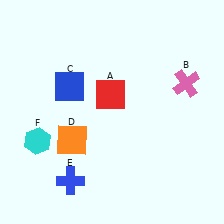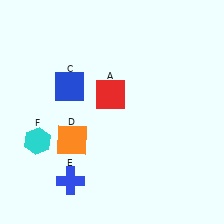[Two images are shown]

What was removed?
The pink cross (B) was removed in Image 2.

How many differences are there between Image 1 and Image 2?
There is 1 difference between the two images.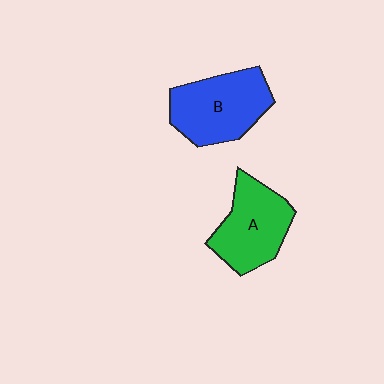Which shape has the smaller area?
Shape A (green).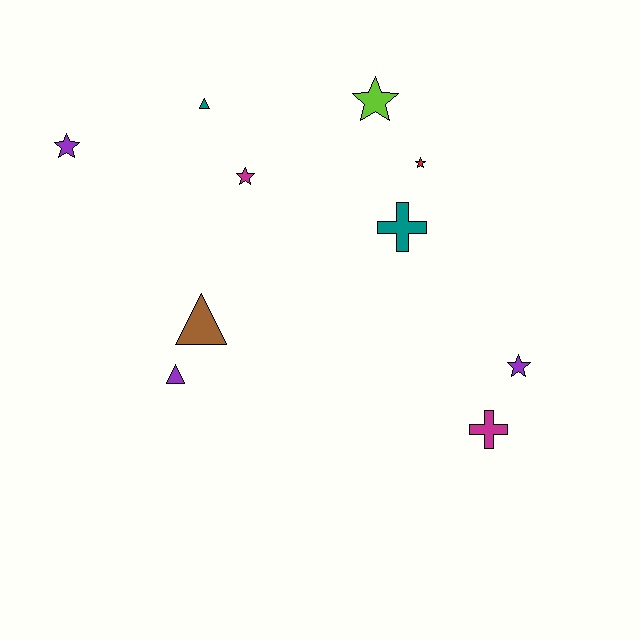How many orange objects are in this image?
There are no orange objects.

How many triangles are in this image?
There are 3 triangles.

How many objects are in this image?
There are 10 objects.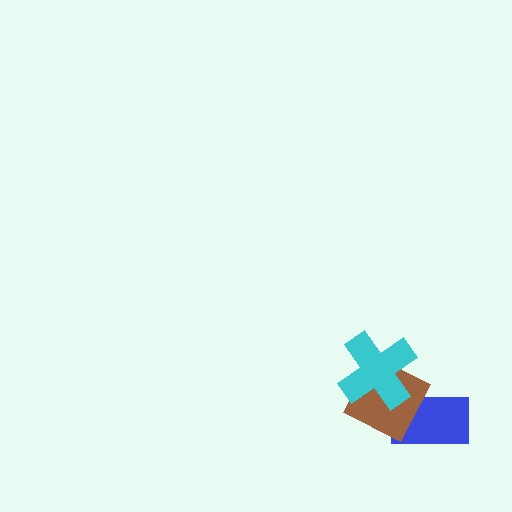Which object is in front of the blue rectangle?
The brown diamond is in front of the blue rectangle.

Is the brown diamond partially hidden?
Yes, it is partially covered by another shape.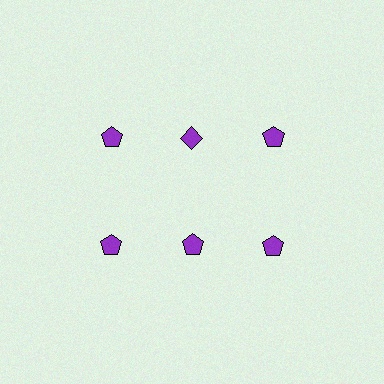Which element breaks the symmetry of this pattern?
The purple diamond in the top row, second from left column breaks the symmetry. All other shapes are purple pentagons.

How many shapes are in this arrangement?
There are 6 shapes arranged in a grid pattern.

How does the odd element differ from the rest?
It has a different shape: diamond instead of pentagon.